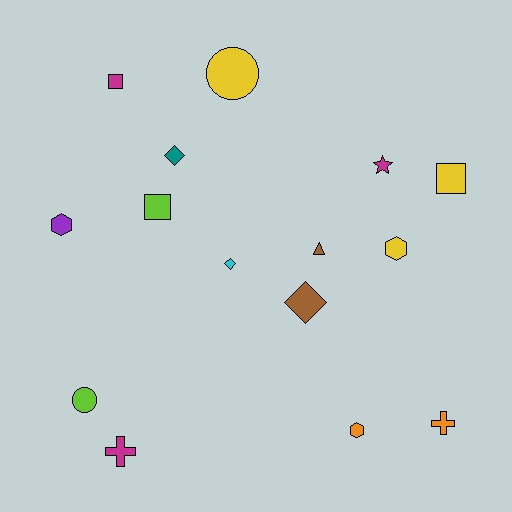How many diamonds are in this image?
There are 3 diamonds.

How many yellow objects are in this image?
There are 3 yellow objects.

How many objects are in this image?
There are 15 objects.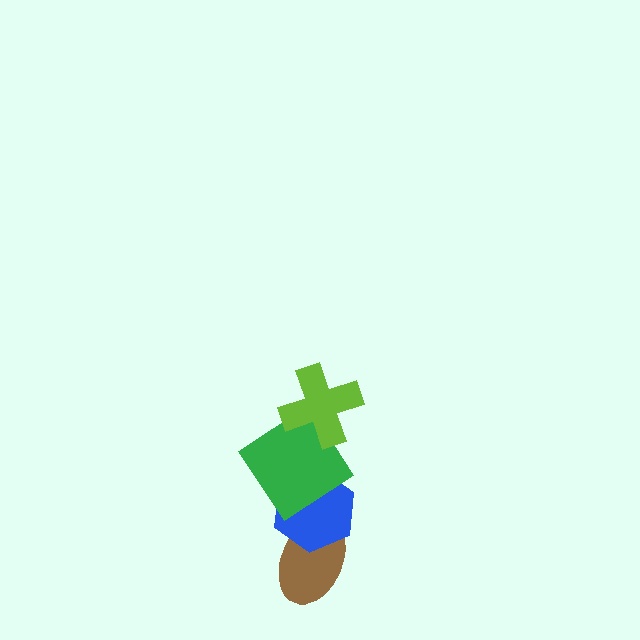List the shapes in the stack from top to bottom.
From top to bottom: the lime cross, the green diamond, the blue hexagon, the brown ellipse.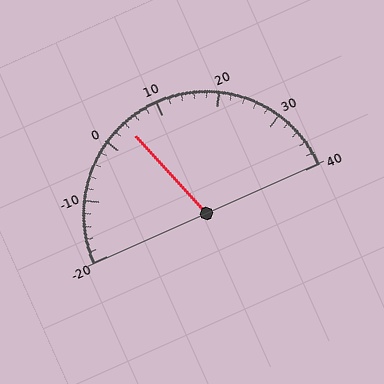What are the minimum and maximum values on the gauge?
The gauge ranges from -20 to 40.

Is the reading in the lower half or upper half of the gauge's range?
The reading is in the lower half of the range (-20 to 40).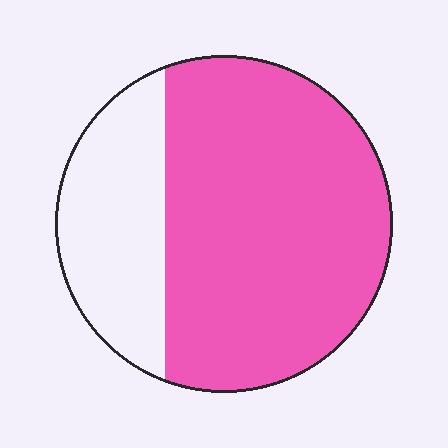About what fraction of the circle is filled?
About three quarters (3/4).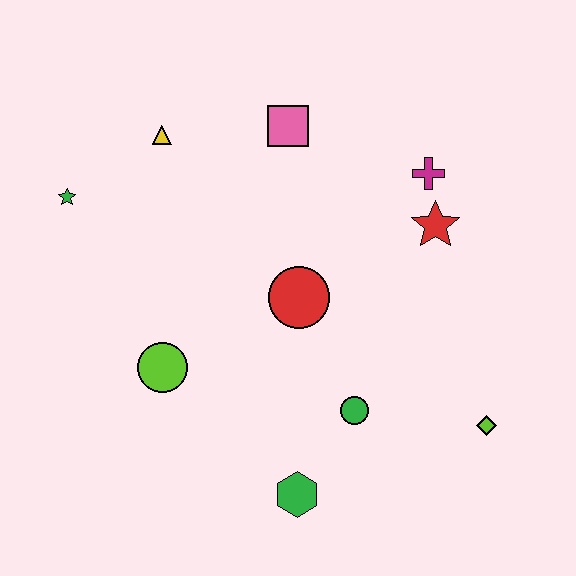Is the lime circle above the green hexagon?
Yes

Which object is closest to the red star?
The magenta cross is closest to the red star.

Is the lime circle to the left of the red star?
Yes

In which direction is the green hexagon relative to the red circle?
The green hexagon is below the red circle.